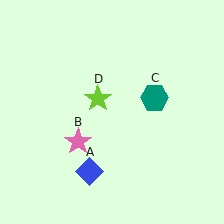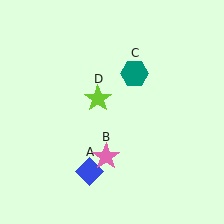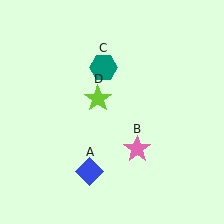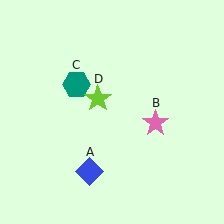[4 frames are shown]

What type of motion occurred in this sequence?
The pink star (object B), teal hexagon (object C) rotated counterclockwise around the center of the scene.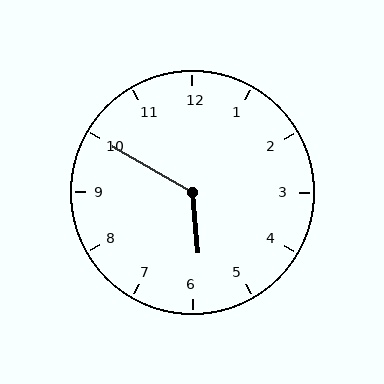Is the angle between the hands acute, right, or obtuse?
It is obtuse.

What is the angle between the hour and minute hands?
Approximately 125 degrees.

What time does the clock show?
5:50.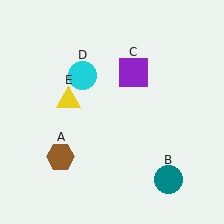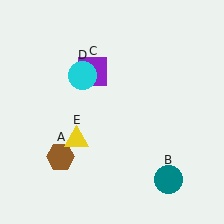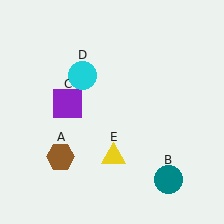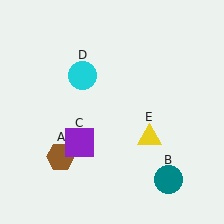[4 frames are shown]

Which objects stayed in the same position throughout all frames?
Brown hexagon (object A) and teal circle (object B) and cyan circle (object D) remained stationary.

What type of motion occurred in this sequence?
The purple square (object C), yellow triangle (object E) rotated counterclockwise around the center of the scene.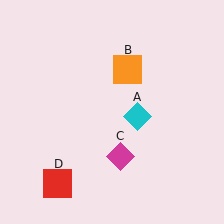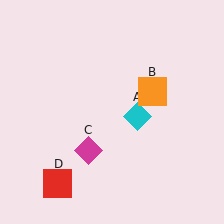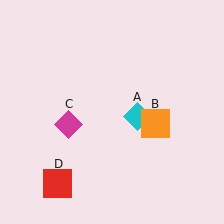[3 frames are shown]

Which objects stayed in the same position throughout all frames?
Cyan diamond (object A) and red square (object D) remained stationary.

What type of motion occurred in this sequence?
The orange square (object B), magenta diamond (object C) rotated clockwise around the center of the scene.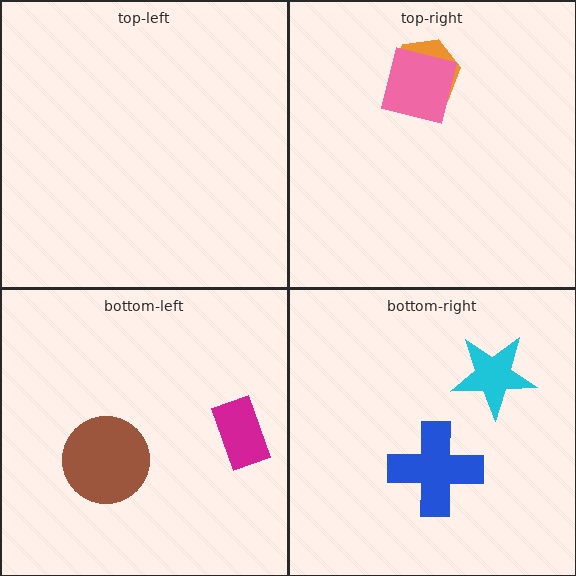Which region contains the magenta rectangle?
The bottom-left region.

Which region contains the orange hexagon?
The top-right region.